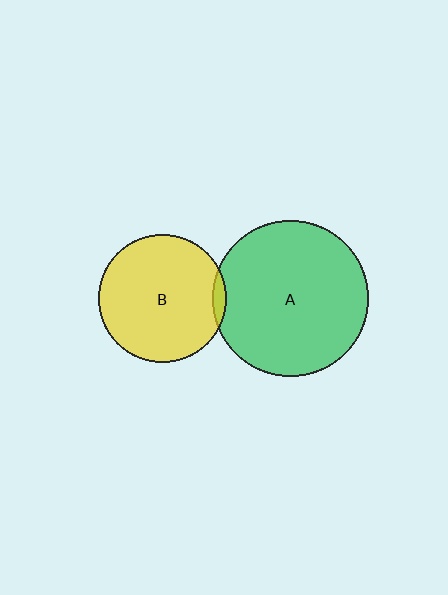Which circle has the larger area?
Circle A (green).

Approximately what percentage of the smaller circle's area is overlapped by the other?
Approximately 5%.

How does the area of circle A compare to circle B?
Approximately 1.5 times.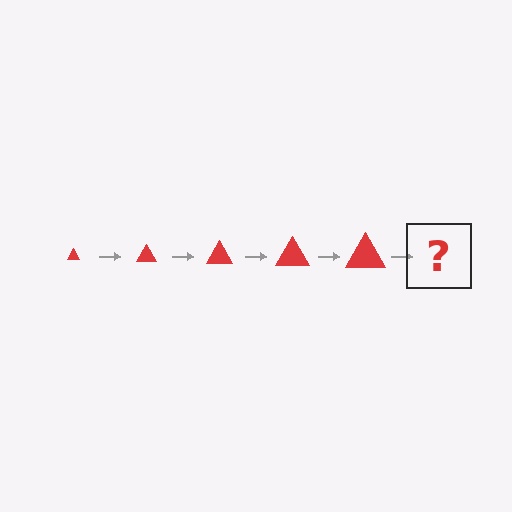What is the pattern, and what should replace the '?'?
The pattern is that the triangle gets progressively larger each step. The '?' should be a red triangle, larger than the previous one.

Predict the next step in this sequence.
The next step is a red triangle, larger than the previous one.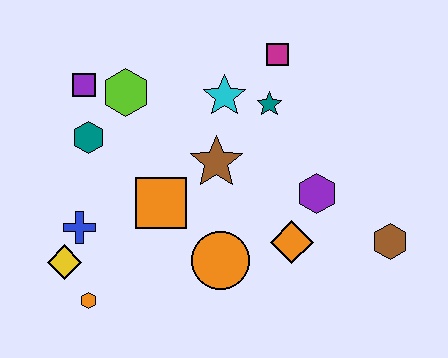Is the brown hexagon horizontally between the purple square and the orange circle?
No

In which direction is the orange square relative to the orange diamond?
The orange square is to the left of the orange diamond.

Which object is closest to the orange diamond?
The purple hexagon is closest to the orange diamond.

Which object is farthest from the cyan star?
The orange hexagon is farthest from the cyan star.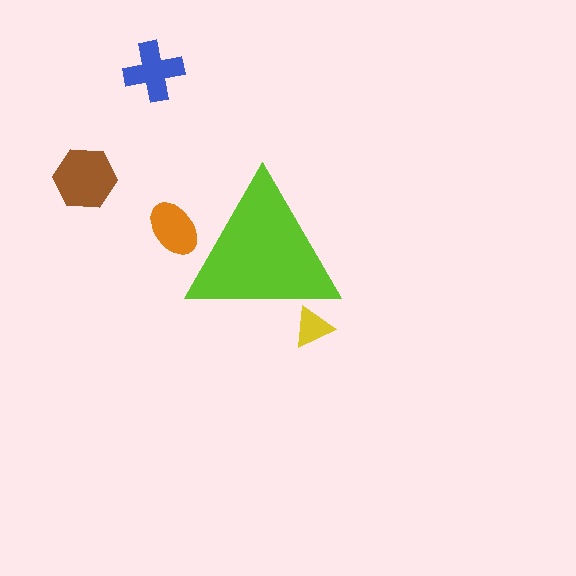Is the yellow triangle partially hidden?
Yes, the yellow triangle is partially hidden behind the lime triangle.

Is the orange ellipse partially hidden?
Yes, the orange ellipse is partially hidden behind the lime triangle.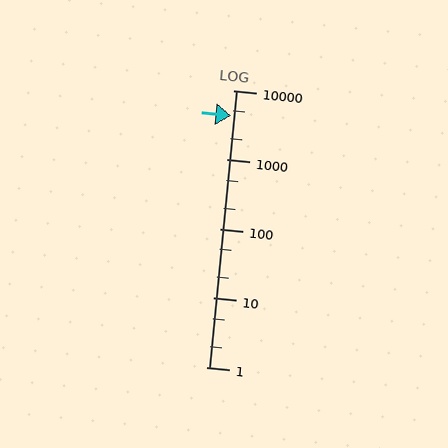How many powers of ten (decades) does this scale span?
The scale spans 4 decades, from 1 to 10000.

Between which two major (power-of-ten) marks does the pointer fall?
The pointer is between 1000 and 10000.